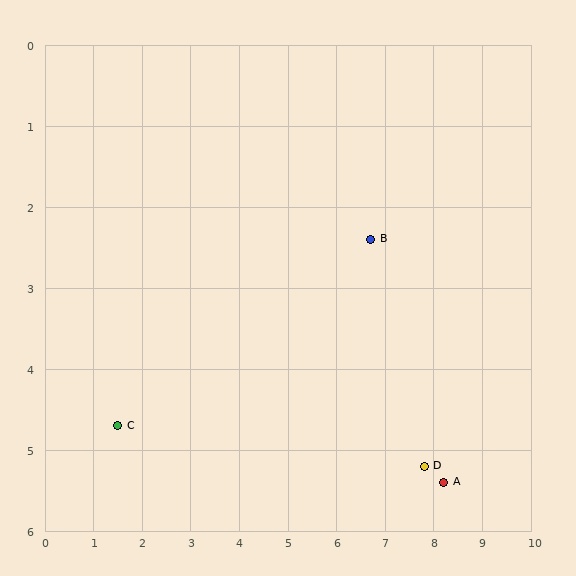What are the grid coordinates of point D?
Point D is at approximately (7.8, 5.2).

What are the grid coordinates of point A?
Point A is at approximately (8.2, 5.4).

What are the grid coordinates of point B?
Point B is at approximately (6.7, 2.4).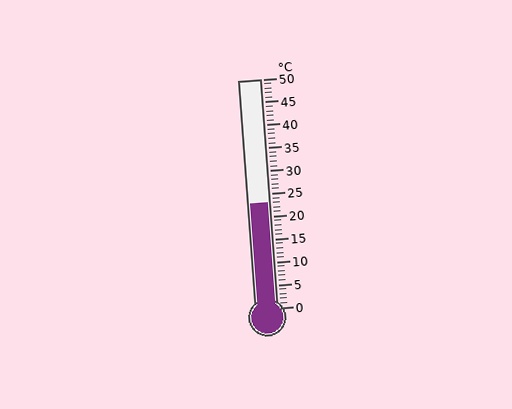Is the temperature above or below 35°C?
The temperature is below 35°C.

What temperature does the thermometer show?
The thermometer shows approximately 23°C.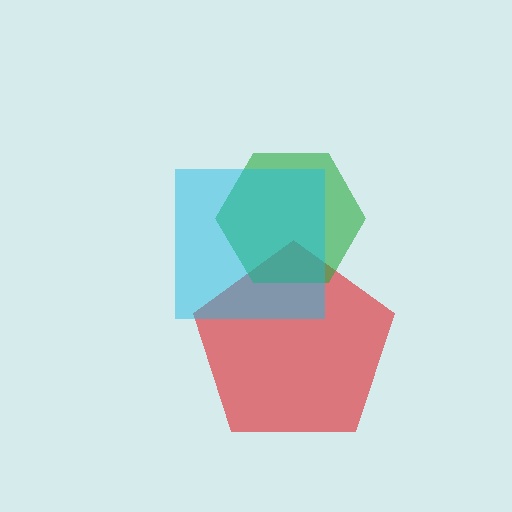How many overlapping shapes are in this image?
There are 3 overlapping shapes in the image.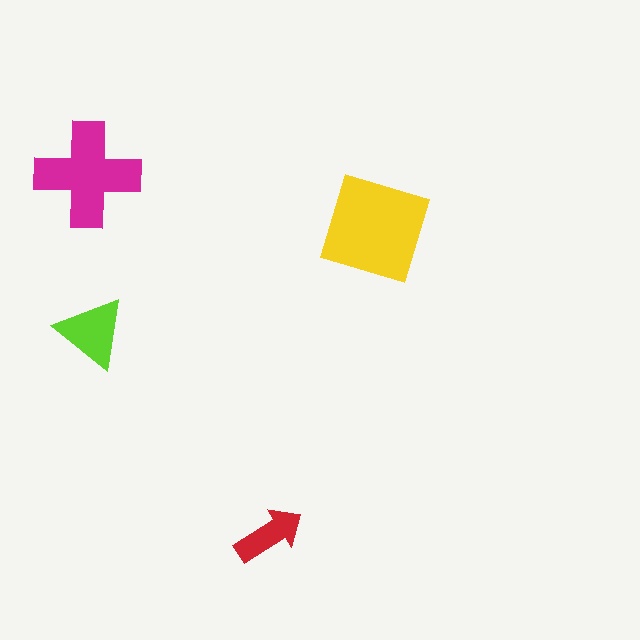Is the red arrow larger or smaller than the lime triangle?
Smaller.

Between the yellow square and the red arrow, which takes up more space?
The yellow square.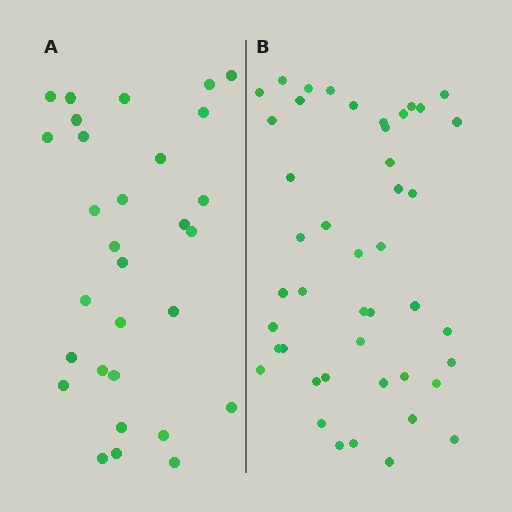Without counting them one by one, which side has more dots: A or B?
Region B (the right region) has more dots.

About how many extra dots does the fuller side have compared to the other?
Region B has approximately 15 more dots than region A.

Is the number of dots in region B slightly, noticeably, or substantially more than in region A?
Region B has substantially more. The ratio is roughly 1.5 to 1.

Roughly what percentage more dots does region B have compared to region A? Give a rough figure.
About 50% more.